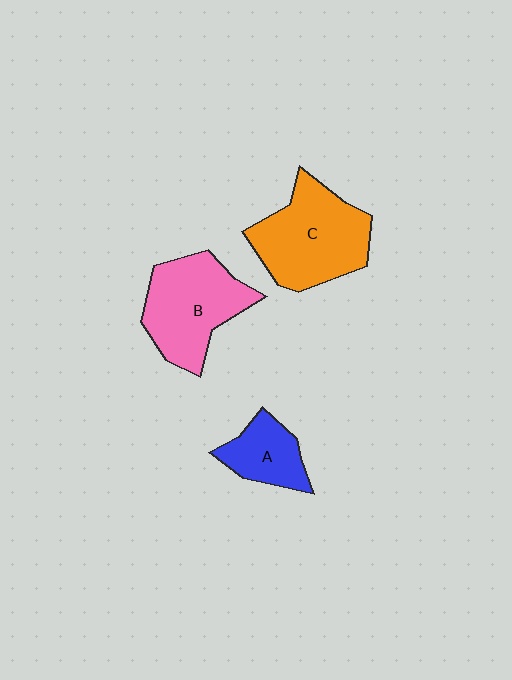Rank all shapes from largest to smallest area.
From largest to smallest: C (orange), B (pink), A (blue).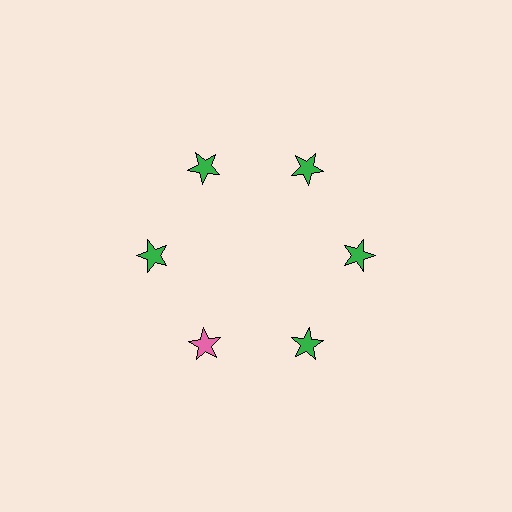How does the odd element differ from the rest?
It has a different color: pink instead of green.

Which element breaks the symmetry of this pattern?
The pink star at roughly the 7 o'clock position breaks the symmetry. All other shapes are green stars.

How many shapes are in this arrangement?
There are 6 shapes arranged in a ring pattern.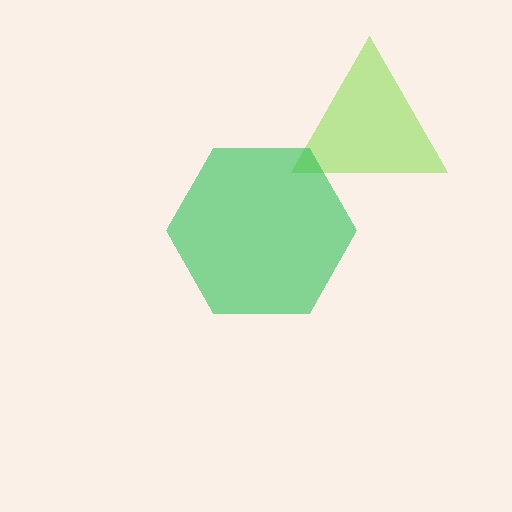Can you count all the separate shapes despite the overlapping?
Yes, there are 2 separate shapes.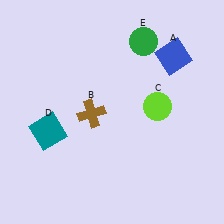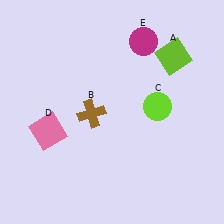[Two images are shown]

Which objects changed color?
A changed from blue to lime. D changed from teal to pink. E changed from green to magenta.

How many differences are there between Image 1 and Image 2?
There are 3 differences between the two images.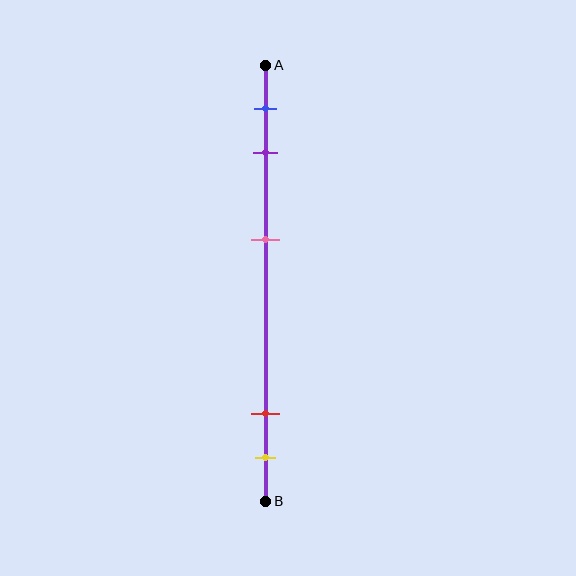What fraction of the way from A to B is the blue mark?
The blue mark is approximately 10% (0.1) of the way from A to B.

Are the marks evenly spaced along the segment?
No, the marks are not evenly spaced.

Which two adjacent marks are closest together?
The red and yellow marks are the closest adjacent pair.